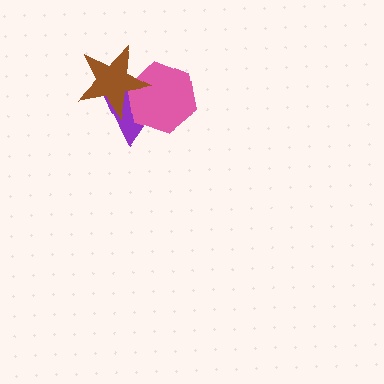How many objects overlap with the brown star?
2 objects overlap with the brown star.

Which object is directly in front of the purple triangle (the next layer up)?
The pink hexagon is directly in front of the purple triangle.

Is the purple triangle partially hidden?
Yes, it is partially covered by another shape.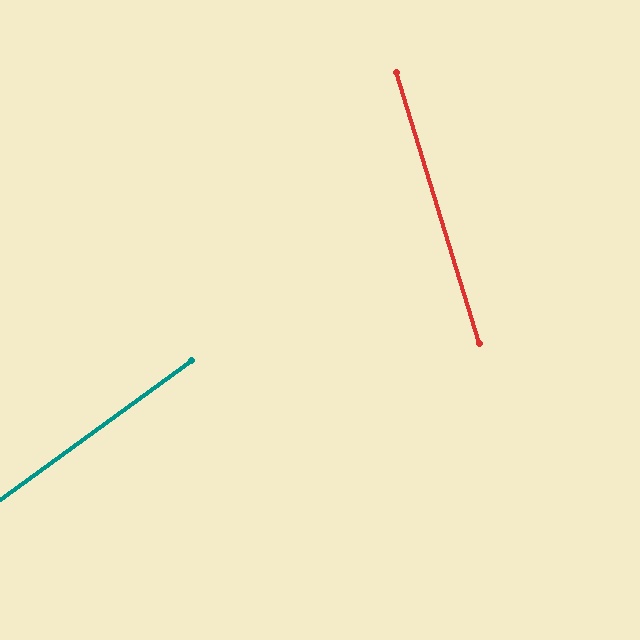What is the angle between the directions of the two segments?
Approximately 71 degrees.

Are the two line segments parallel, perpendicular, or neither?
Neither parallel nor perpendicular — they differ by about 71°.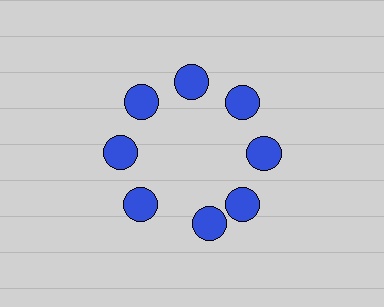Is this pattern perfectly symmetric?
No. The 8 blue circles are arranged in a ring, but one element near the 6 o'clock position is rotated out of alignment along the ring, breaking the 8-fold rotational symmetry.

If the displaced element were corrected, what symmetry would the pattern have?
It would have 8-fold rotational symmetry — the pattern would map onto itself every 45 degrees.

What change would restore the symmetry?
The symmetry would be restored by rotating it back into even spacing with its neighbors so that all 8 circles sit at equal angles and equal distance from the center.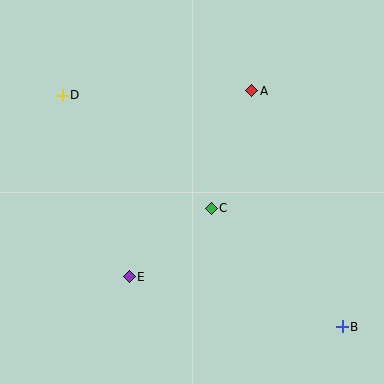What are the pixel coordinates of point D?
Point D is at (62, 95).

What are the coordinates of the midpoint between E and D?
The midpoint between E and D is at (96, 186).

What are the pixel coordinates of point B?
Point B is at (342, 327).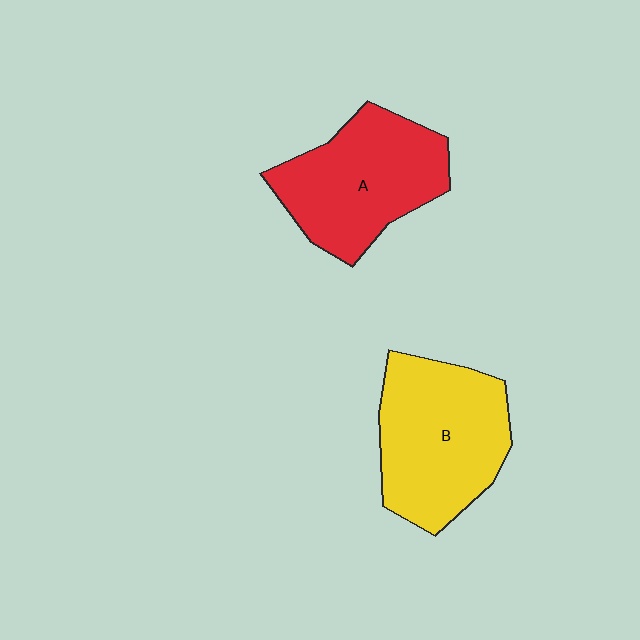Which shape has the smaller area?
Shape A (red).